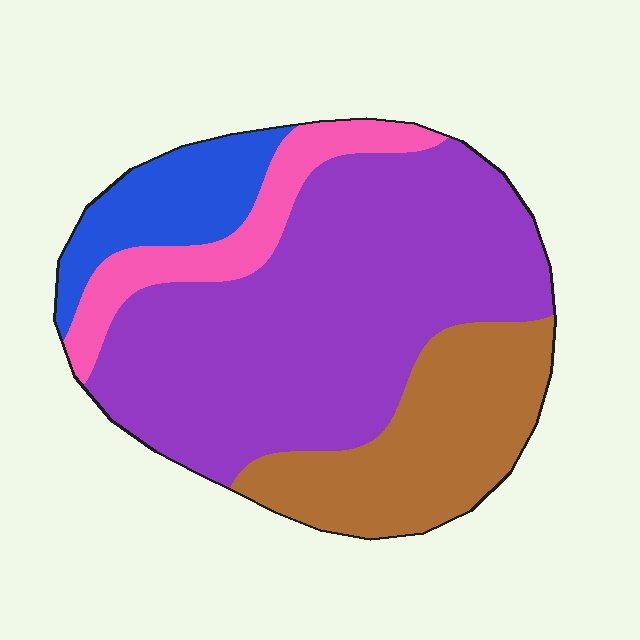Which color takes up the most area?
Purple, at roughly 55%.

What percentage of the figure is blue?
Blue covers 11% of the figure.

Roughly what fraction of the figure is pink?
Pink takes up less than a quarter of the figure.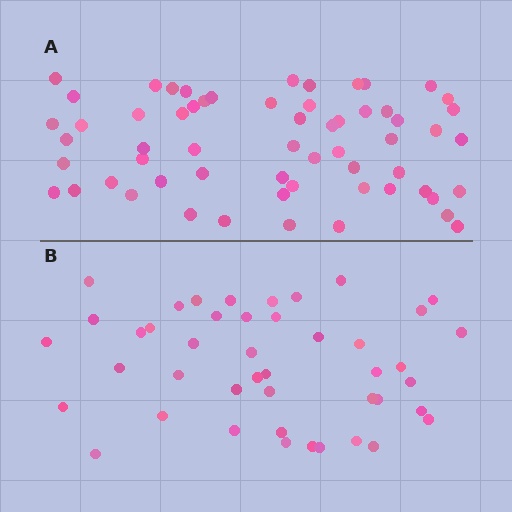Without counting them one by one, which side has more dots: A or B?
Region A (the top region) has more dots.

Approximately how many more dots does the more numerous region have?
Region A has approximately 15 more dots than region B.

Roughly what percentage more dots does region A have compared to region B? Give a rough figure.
About 35% more.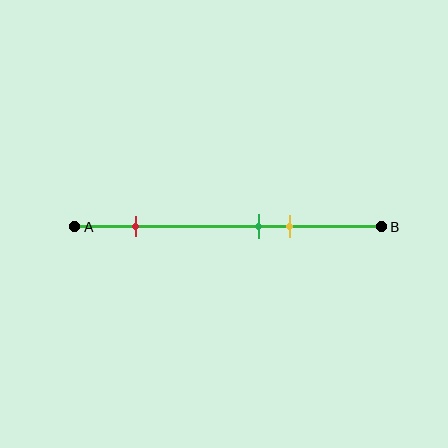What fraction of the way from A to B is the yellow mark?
The yellow mark is approximately 70% (0.7) of the way from A to B.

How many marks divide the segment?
There are 3 marks dividing the segment.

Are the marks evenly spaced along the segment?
No, the marks are not evenly spaced.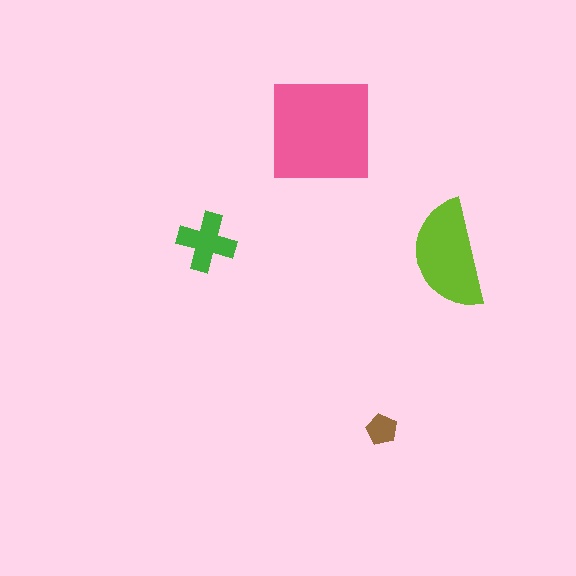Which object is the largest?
The pink square.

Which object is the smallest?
The brown pentagon.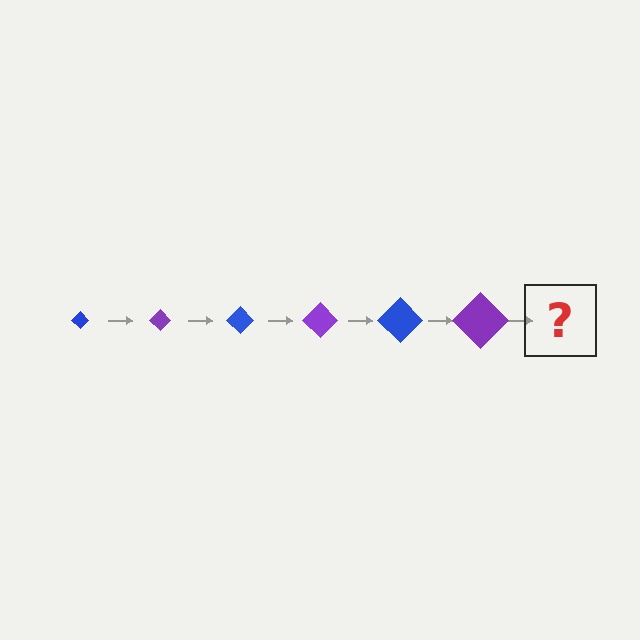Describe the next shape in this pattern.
It should be a blue diamond, larger than the previous one.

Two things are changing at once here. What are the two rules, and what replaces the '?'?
The two rules are that the diamond grows larger each step and the color cycles through blue and purple. The '?' should be a blue diamond, larger than the previous one.